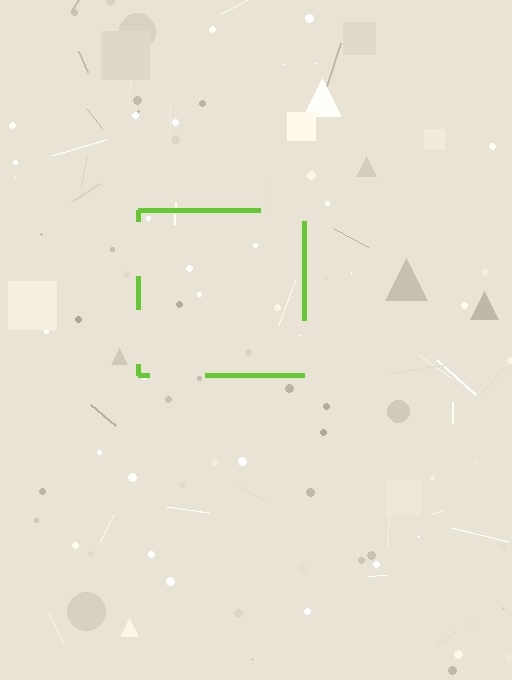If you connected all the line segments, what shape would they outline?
They would outline a square.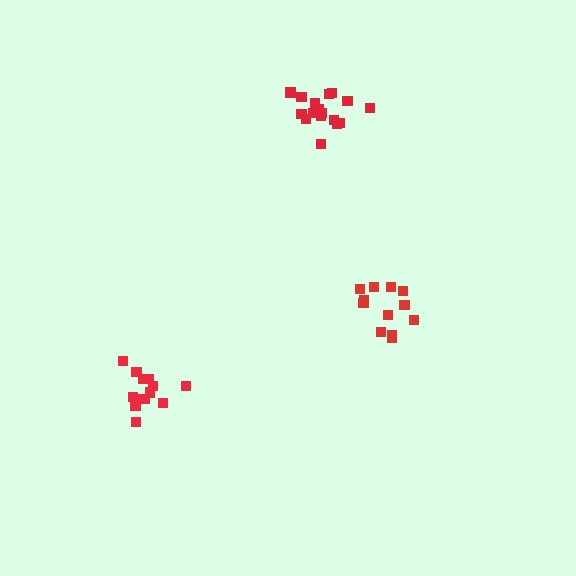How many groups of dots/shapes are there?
There are 3 groups.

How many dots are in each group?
Group 1: 13 dots, Group 2: 12 dots, Group 3: 17 dots (42 total).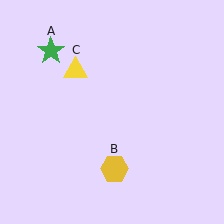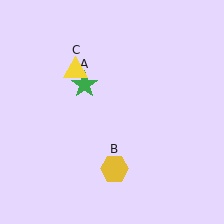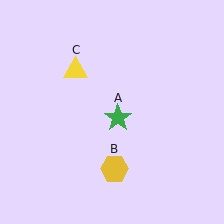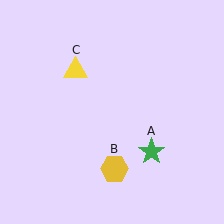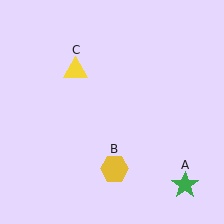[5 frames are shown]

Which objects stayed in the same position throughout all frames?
Yellow hexagon (object B) and yellow triangle (object C) remained stationary.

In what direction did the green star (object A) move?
The green star (object A) moved down and to the right.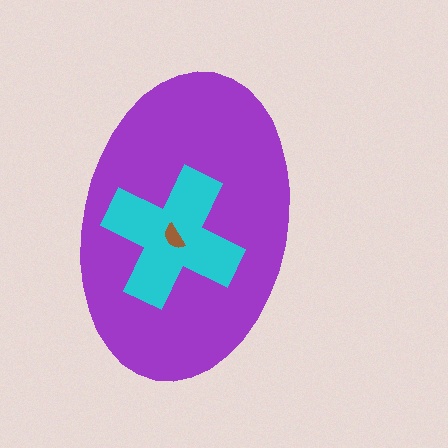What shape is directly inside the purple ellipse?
The cyan cross.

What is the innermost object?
The brown semicircle.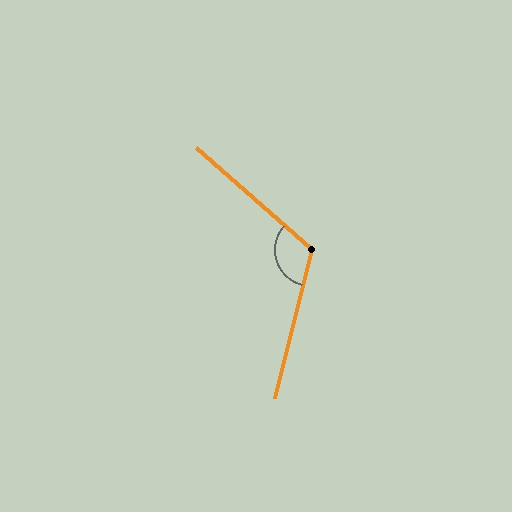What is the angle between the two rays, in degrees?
Approximately 117 degrees.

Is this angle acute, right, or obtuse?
It is obtuse.